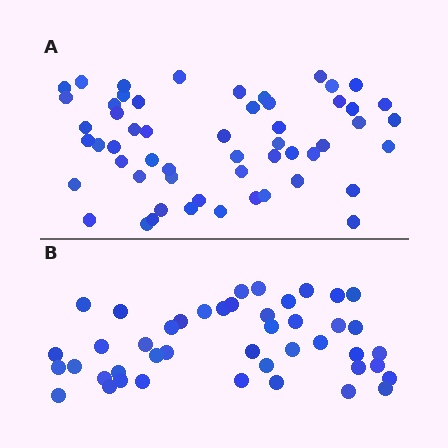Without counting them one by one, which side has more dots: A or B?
Region A (the top region) has more dots.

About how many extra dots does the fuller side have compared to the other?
Region A has roughly 12 or so more dots than region B.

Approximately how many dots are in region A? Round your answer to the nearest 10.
About 60 dots. (The exact count is 55, which rounds to 60.)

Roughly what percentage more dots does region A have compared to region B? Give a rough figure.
About 25% more.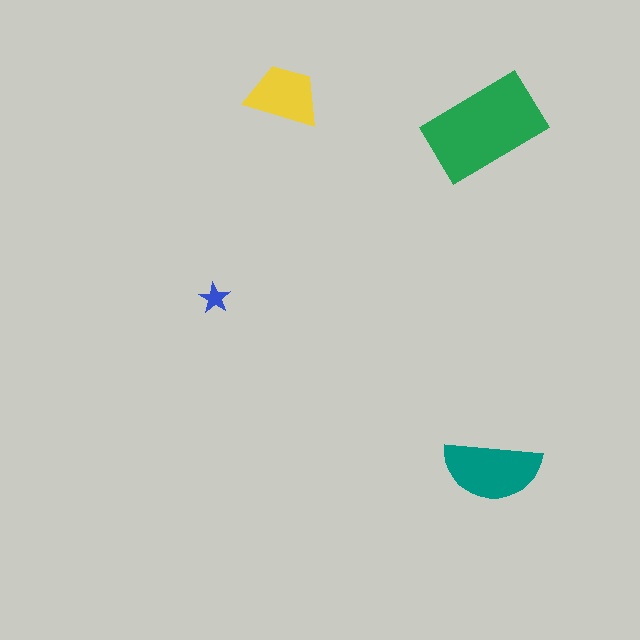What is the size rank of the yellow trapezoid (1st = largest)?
3rd.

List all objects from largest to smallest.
The green rectangle, the teal semicircle, the yellow trapezoid, the blue star.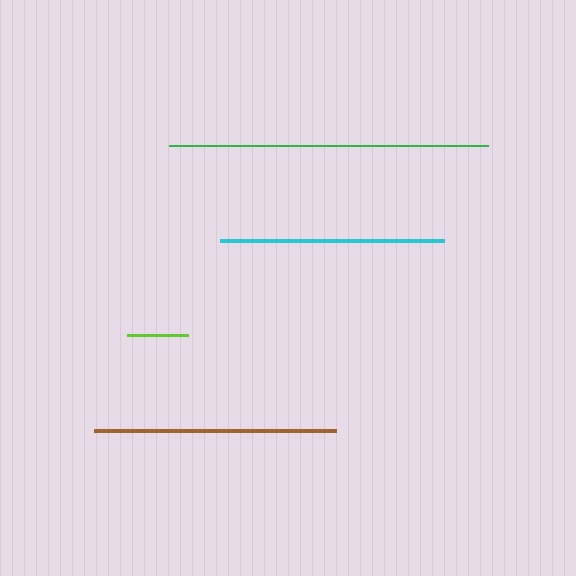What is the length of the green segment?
The green segment is approximately 319 pixels long.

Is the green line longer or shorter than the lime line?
The green line is longer than the lime line.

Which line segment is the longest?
The green line is the longest at approximately 319 pixels.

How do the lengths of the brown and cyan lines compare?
The brown and cyan lines are approximately the same length.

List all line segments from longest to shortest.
From longest to shortest: green, brown, cyan, lime.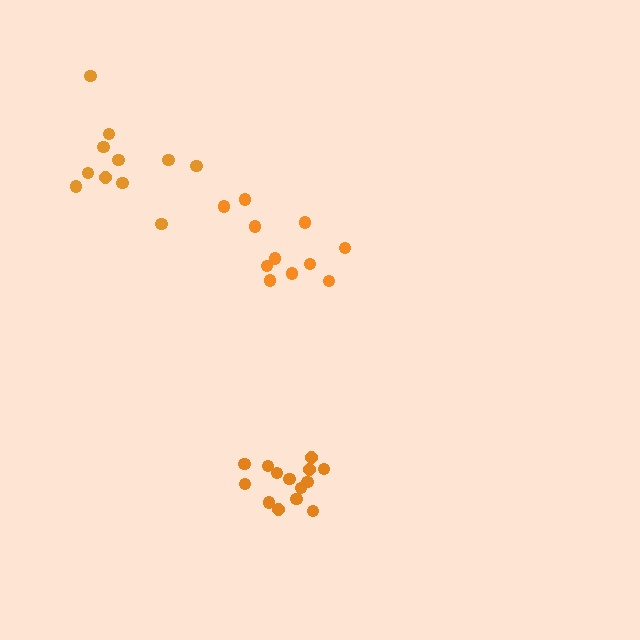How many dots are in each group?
Group 1: 11 dots, Group 2: 14 dots, Group 3: 11 dots (36 total).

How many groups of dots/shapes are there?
There are 3 groups.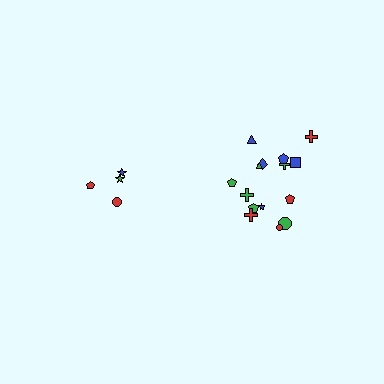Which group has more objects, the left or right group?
The right group.